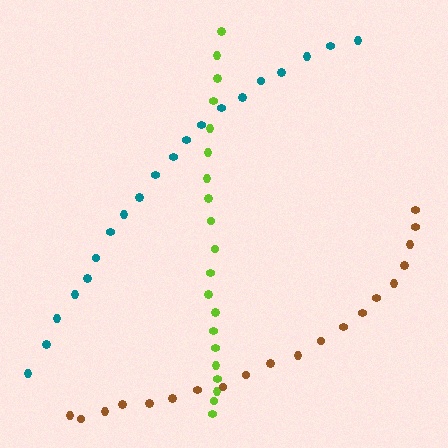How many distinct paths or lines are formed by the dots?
There are 3 distinct paths.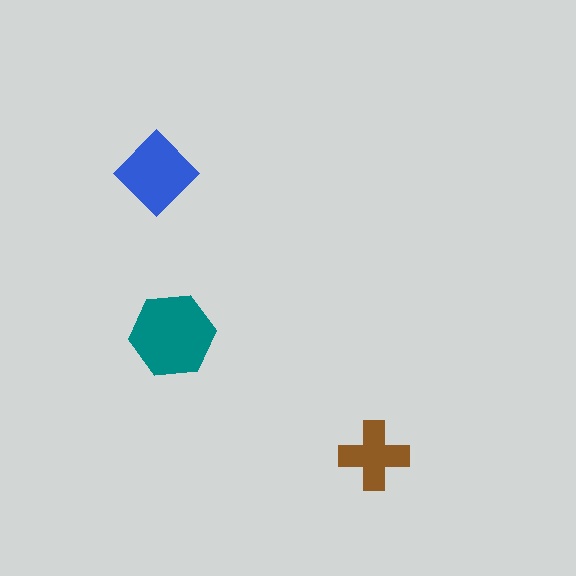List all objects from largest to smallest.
The teal hexagon, the blue diamond, the brown cross.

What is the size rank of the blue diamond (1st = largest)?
2nd.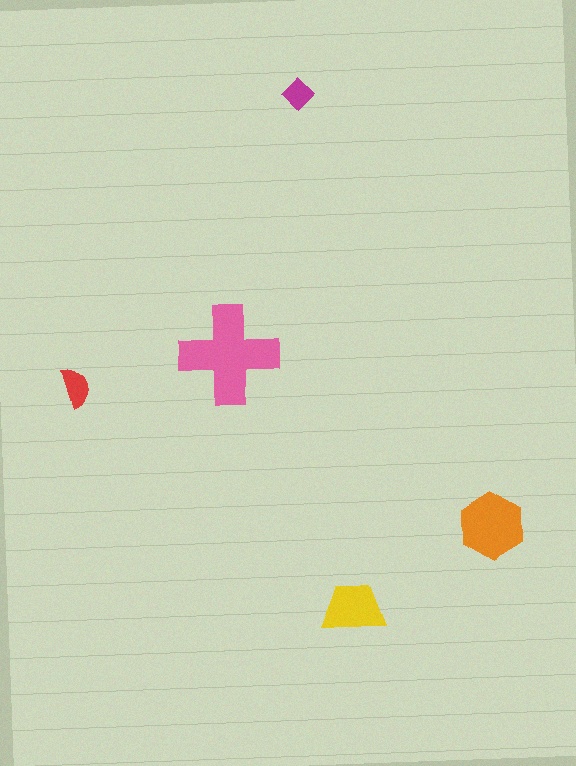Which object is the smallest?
The magenta diamond.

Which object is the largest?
The pink cross.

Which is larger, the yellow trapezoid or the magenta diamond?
The yellow trapezoid.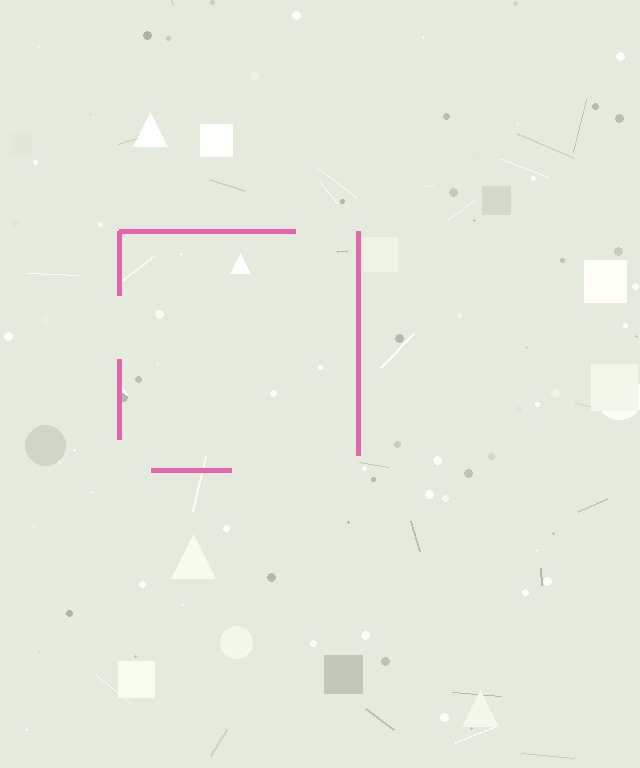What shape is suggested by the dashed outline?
The dashed outline suggests a square.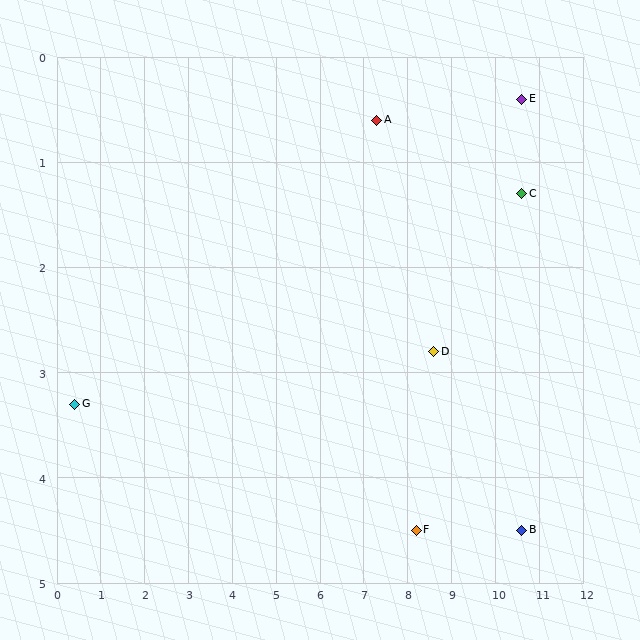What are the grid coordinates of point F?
Point F is at approximately (8.2, 4.5).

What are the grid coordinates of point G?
Point G is at approximately (0.4, 3.3).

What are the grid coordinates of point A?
Point A is at approximately (7.3, 0.6).